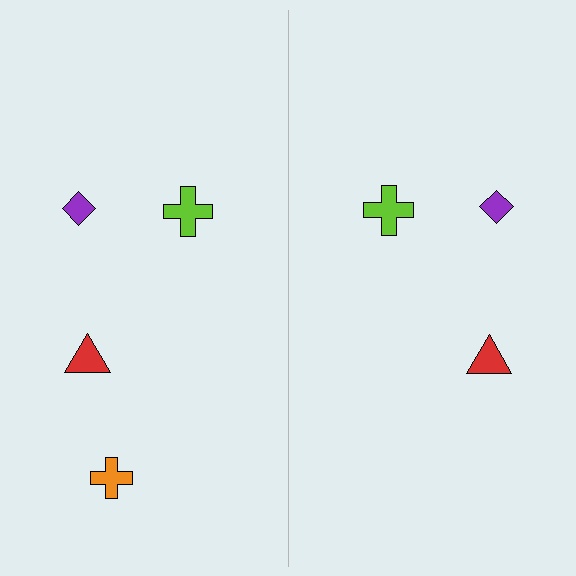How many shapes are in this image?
There are 7 shapes in this image.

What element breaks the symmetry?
A orange cross is missing from the right side.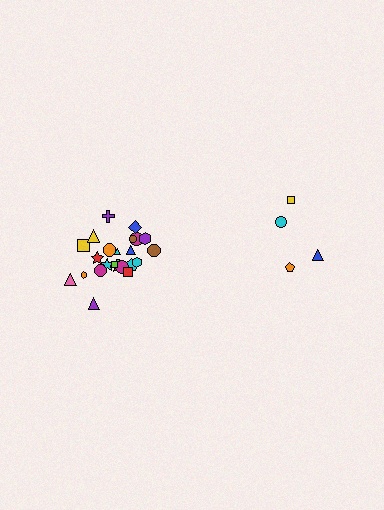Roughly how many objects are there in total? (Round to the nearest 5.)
Roughly 30 objects in total.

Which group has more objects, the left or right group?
The left group.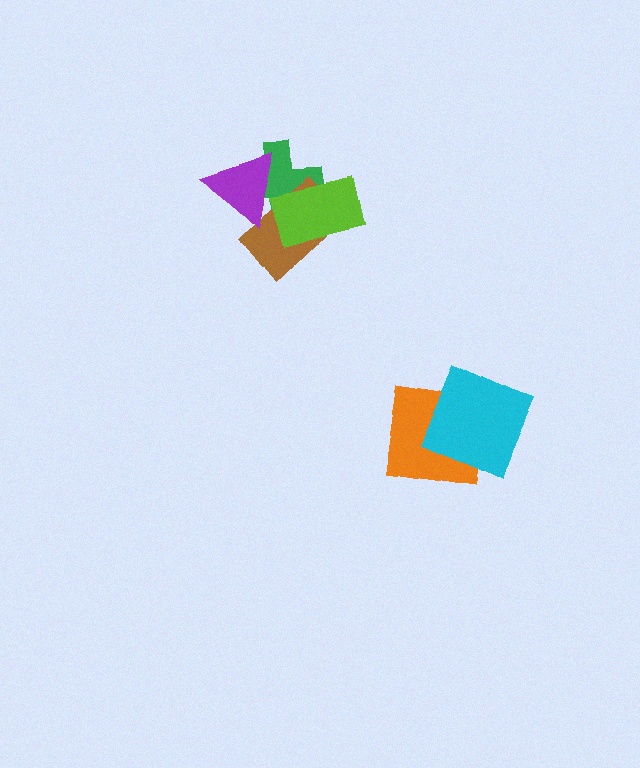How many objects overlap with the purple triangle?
3 objects overlap with the purple triangle.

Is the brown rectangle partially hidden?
Yes, it is partially covered by another shape.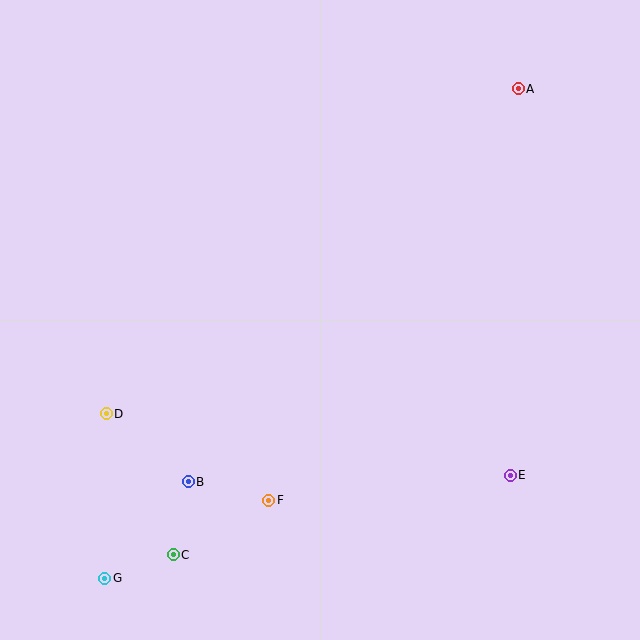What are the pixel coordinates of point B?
Point B is at (188, 482).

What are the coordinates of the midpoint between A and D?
The midpoint between A and D is at (312, 251).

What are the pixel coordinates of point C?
Point C is at (173, 555).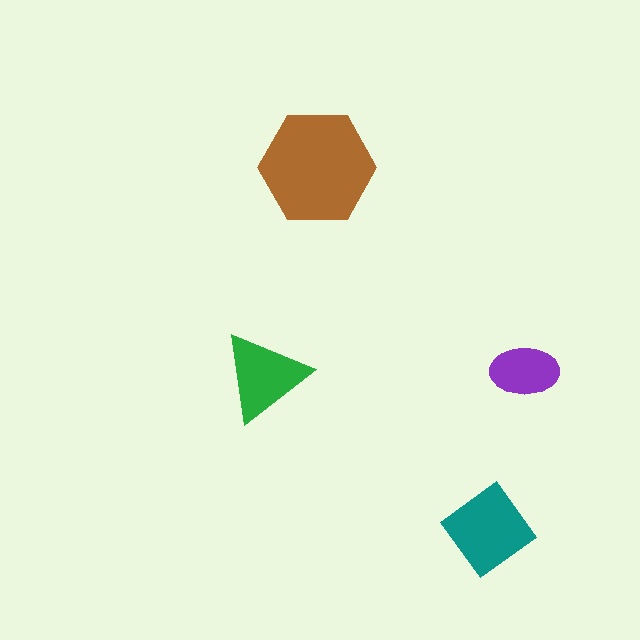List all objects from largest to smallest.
The brown hexagon, the teal diamond, the green triangle, the purple ellipse.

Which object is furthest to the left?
The green triangle is leftmost.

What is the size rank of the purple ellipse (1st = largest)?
4th.